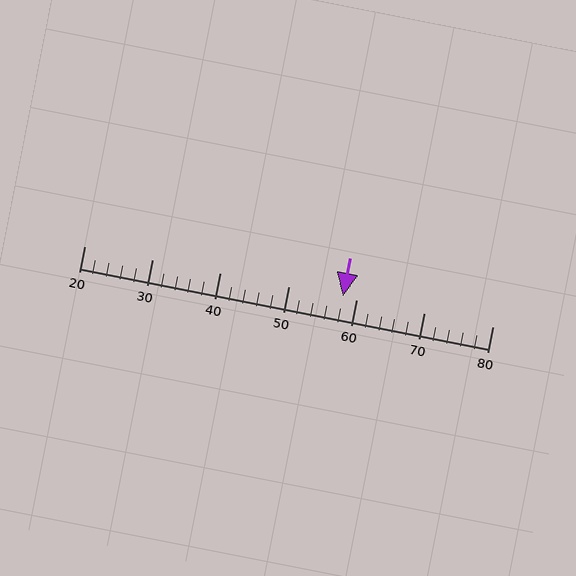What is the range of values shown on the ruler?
The ruler shows values from 20 to 80.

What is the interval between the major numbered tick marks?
The major tick marks are spaced 10 units apart.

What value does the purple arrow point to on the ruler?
The purple arrow points to approximately 58.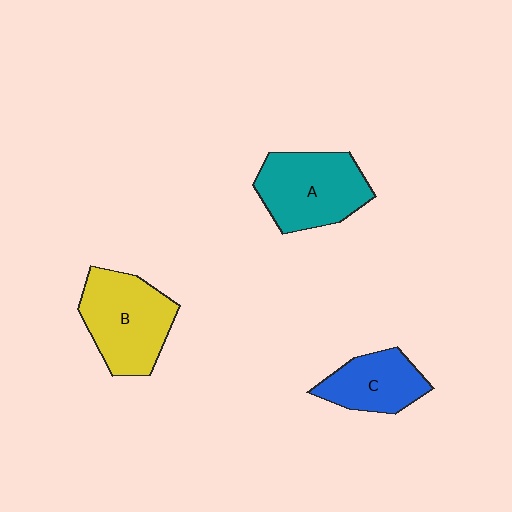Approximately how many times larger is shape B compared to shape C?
Approximately 1.4 times.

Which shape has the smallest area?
Shape C (blue).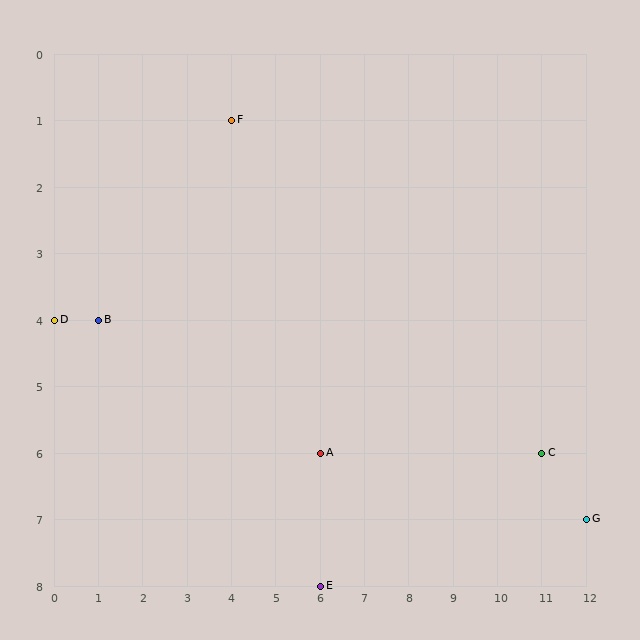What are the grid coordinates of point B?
Point B is at grid coordinates (1, 4).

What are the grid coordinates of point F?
Point F is at grid coordinates (4, 1).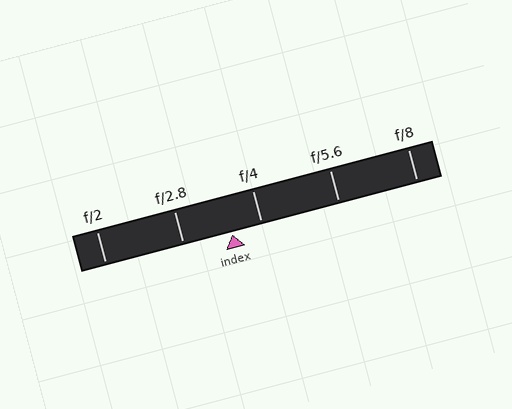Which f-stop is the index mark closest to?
The index mark is closest to f/4.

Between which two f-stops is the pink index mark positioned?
The index mark is between f/2.8 and f/4.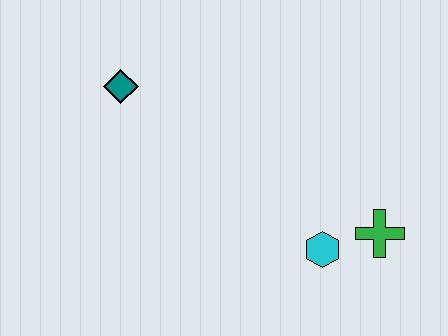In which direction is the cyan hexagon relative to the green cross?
The cyan hexagon is to the left of the green cross.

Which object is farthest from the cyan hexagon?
The teal diamond is farthest from the cyan hexagon.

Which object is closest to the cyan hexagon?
The green cross is closest to the cyan hexagon.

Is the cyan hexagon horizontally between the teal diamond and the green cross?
Yes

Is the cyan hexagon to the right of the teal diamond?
Yes